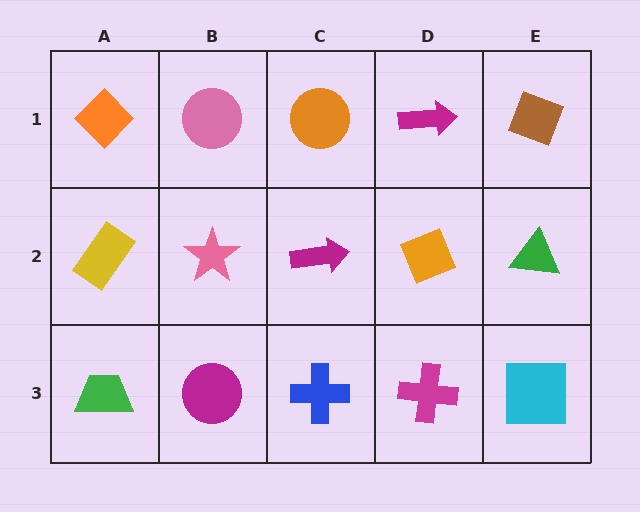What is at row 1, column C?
An orange circle.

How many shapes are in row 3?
5 shapes.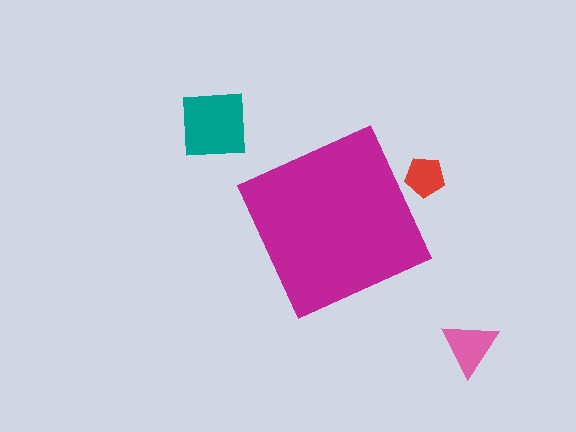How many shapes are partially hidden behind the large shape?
1 shape is partially hidden.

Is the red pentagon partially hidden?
Yes, the red pentagon is partially hidden behind the magenta diamond.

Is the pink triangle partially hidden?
No, the pink triangle is fully visible.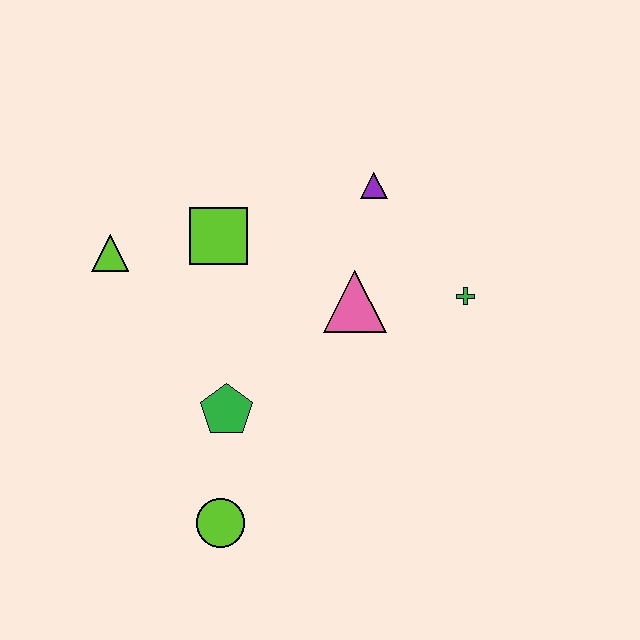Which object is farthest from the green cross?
The lime triangle is farthest from the green cross.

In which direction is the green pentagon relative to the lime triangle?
The green pentagon is below the lime triangle.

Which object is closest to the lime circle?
The green pentagon is closest to the lime circle.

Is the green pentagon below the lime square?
Yes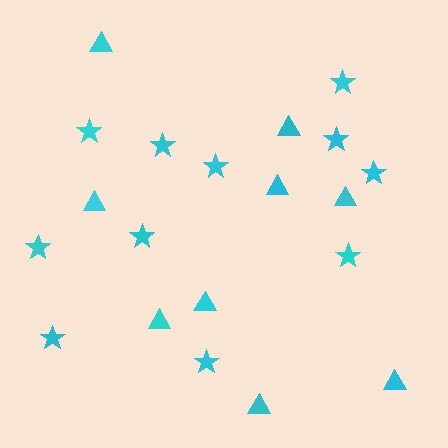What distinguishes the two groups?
There are 2 groups: one group of stars (11) and one group of triangles (9).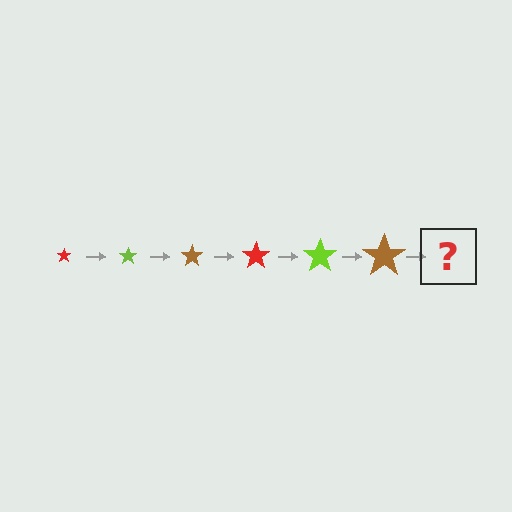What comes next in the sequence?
The next element should be a red star, larger than the previous one.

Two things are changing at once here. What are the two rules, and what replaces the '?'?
The two rules are that the star grows larger each step and the color cycles through red, lime, and brown. The '?' should be a red star, larger than the previous one.